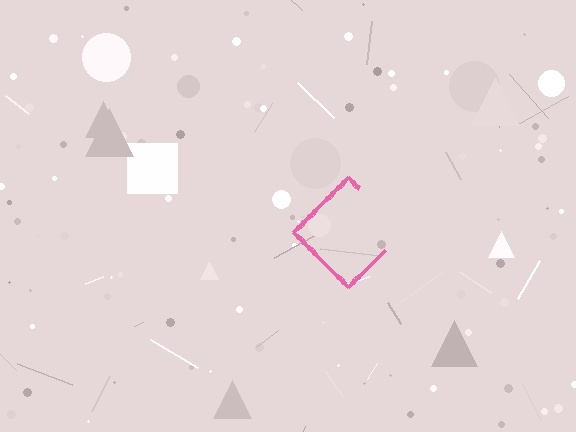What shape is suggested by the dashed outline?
The dashed outline suggests a diamond.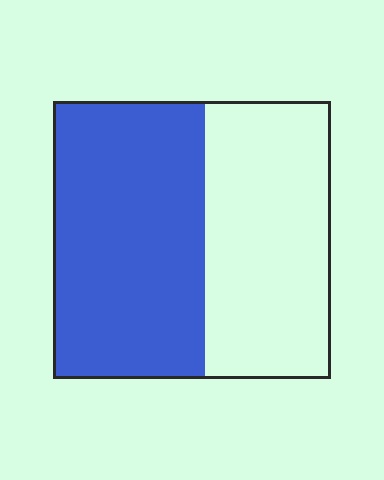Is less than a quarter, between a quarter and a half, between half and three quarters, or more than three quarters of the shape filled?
Between half and three quarters.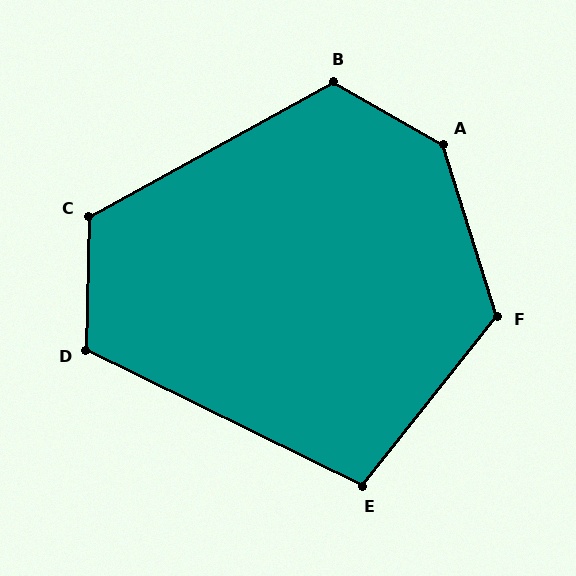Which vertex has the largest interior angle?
A, at approximately 137 degrees.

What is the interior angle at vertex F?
Approximately 124 degrees (obtuse).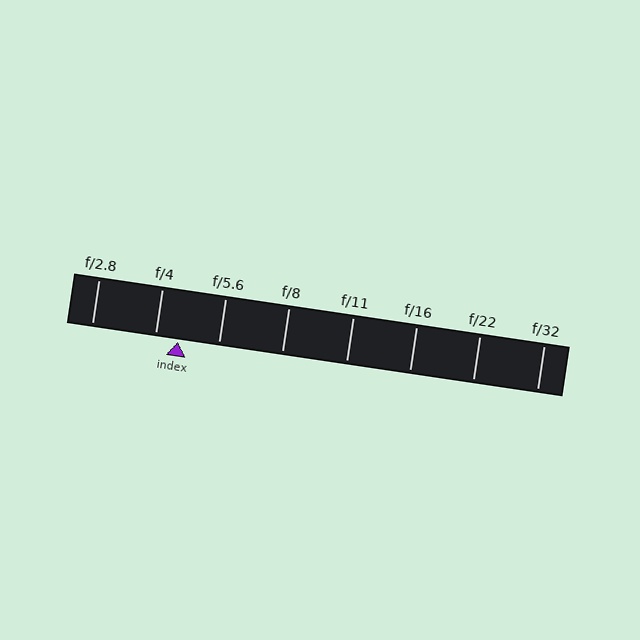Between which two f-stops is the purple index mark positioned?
The index mark is between f/4 and f/5.6.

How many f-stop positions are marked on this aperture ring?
There are 8 f-stop positions marked.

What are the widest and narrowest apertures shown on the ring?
The widest aperture shown is f/2.8 and the narrowest is f/32.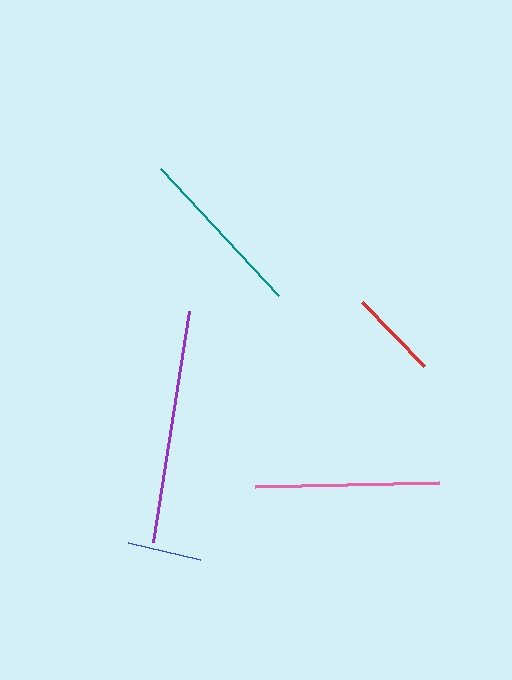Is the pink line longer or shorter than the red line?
The pink line is longer than the red line.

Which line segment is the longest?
The purple line is the longest at approximately 234 pixels.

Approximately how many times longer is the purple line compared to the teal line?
The purple line is approximately 1.3 times the length of the teal line.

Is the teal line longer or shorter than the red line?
The teal line is longer than the red line.